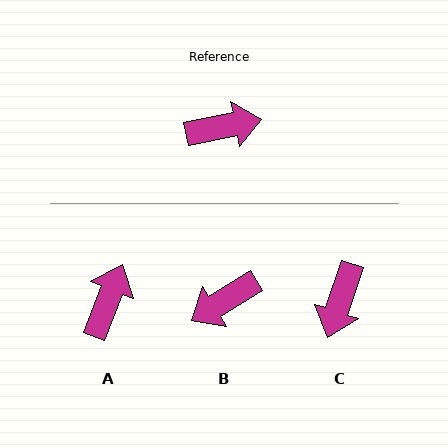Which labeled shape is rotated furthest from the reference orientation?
B, about 159 degrees away.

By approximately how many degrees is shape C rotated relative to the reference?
Approximately 119 degrees clockwise.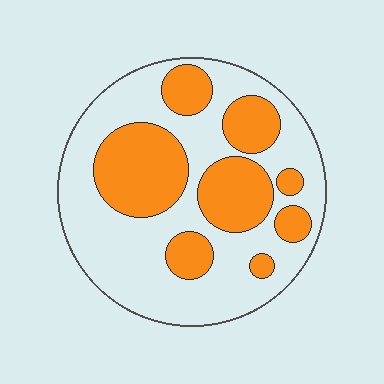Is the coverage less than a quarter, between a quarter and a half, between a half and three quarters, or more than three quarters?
Between a quarter and a half.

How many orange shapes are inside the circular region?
8.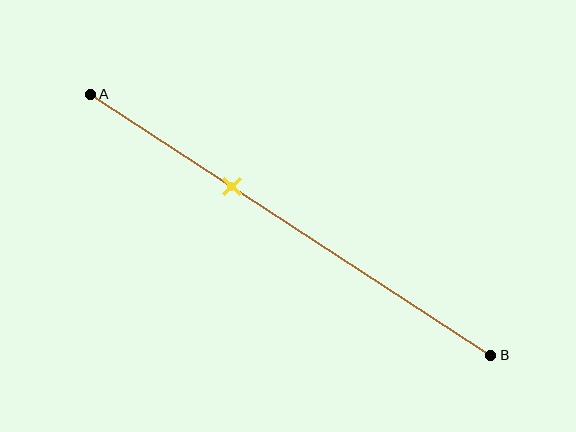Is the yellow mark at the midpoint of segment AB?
No, the mark is at about 35% from A, not at the 50% midpoint.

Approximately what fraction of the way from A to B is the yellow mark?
The yellow mark is approximately 35% of the way from A to B.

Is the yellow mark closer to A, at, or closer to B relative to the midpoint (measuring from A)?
The yellow mark is closer to point A than the midpoint of segment AB.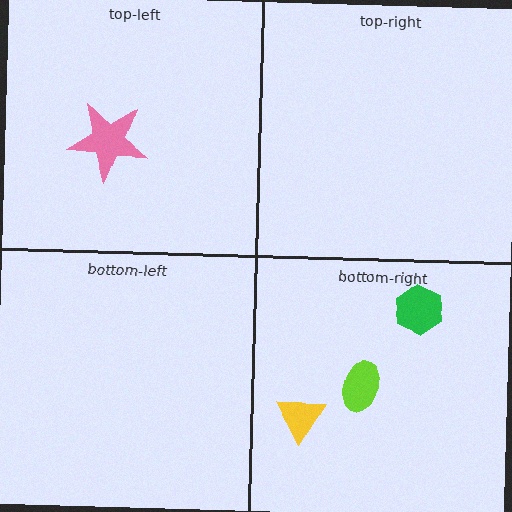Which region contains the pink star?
The top-left region.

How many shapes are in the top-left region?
1.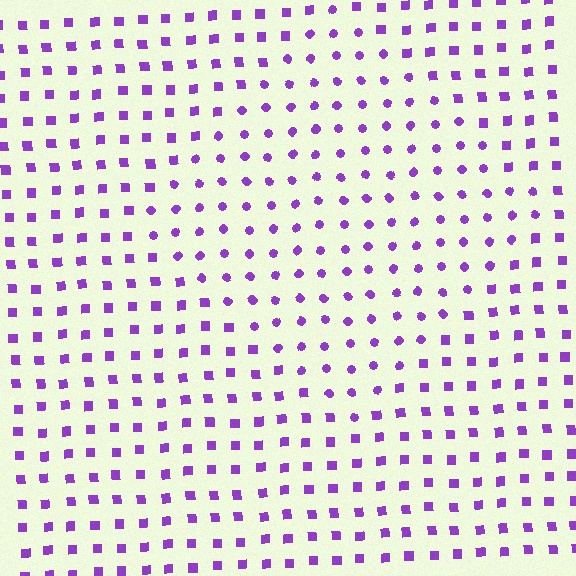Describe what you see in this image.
The image is filled with small purple elements arranged in a uniform grid. A diamond-shaped region contains circles, while the surrounding area contains squares. The boundary is defined purely by the change in element shape.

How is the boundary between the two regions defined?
The boundary is defined by a change in element shape: circles inside vs. squares outside. All elements share the same color and spacing.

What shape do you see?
I see a diamond.